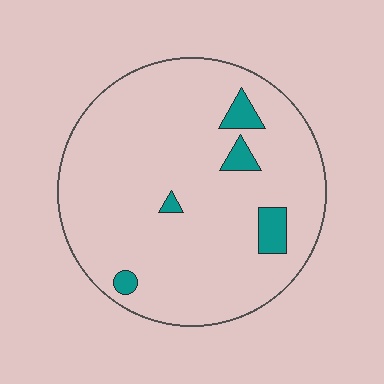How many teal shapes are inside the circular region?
5.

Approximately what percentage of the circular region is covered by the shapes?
Approximately 5%.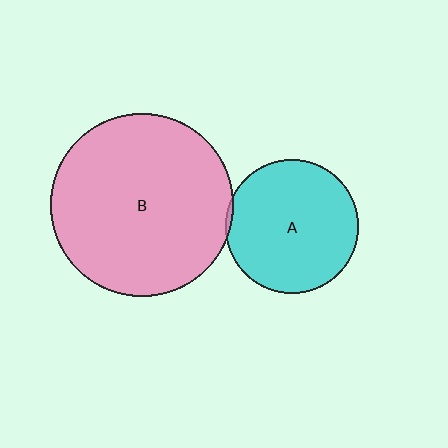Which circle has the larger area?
Circle B (pink).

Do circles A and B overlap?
Yes.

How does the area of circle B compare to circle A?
Approximately 1.9 times.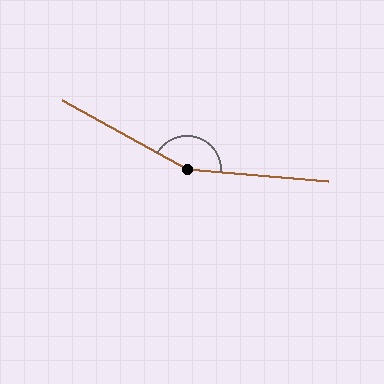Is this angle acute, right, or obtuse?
It is obtuse.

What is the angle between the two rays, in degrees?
Approximately 156 degrees.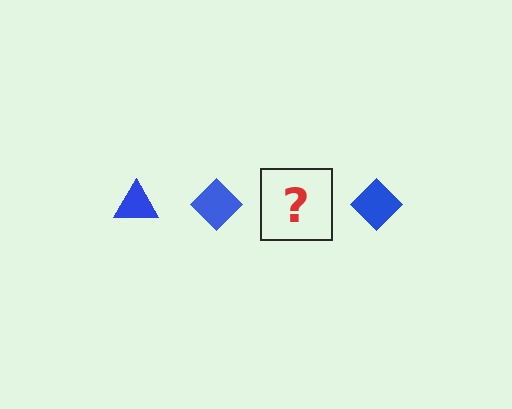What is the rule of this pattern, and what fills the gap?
The rule is that the pattern cycles through triangle, diamond shapes in blue. The gap should be filled with a blue triangle.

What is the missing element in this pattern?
The missing element is a blue triangle.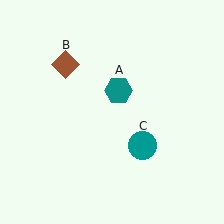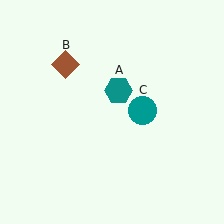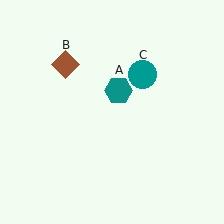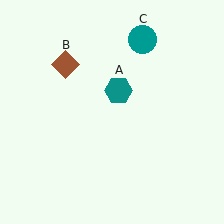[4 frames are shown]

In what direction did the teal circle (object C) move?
The teal circle (object C) moved up.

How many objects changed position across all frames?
1 object changed position: teal circle (object C).